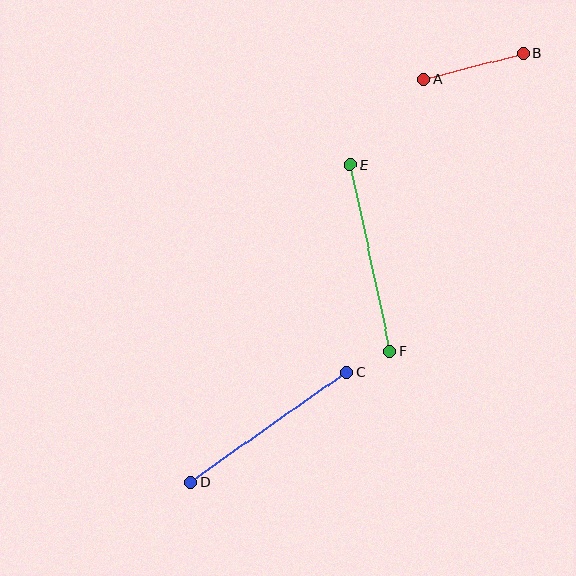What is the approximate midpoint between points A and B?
The midpoint is at approximately (473, 66) pixels.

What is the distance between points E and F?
The distance is approximately 191 pixels.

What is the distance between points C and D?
The distance is approximately 191 pixels.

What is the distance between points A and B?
The distance is approximately 104 pixels.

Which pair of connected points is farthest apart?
Points C and D are farthest apart.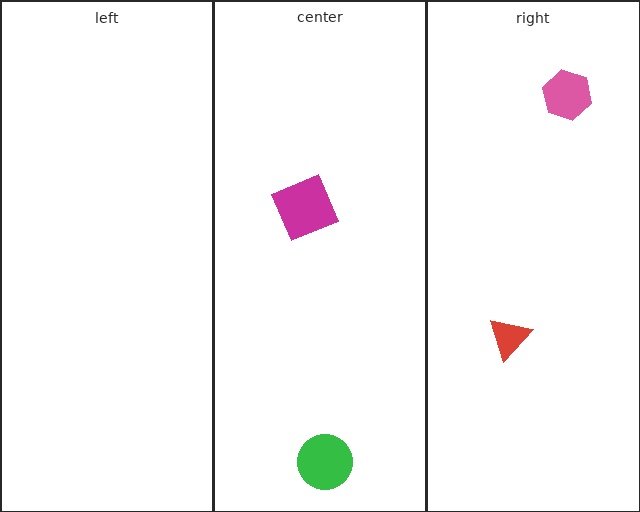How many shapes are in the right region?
2.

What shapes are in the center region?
The magenta diamond, the green circle.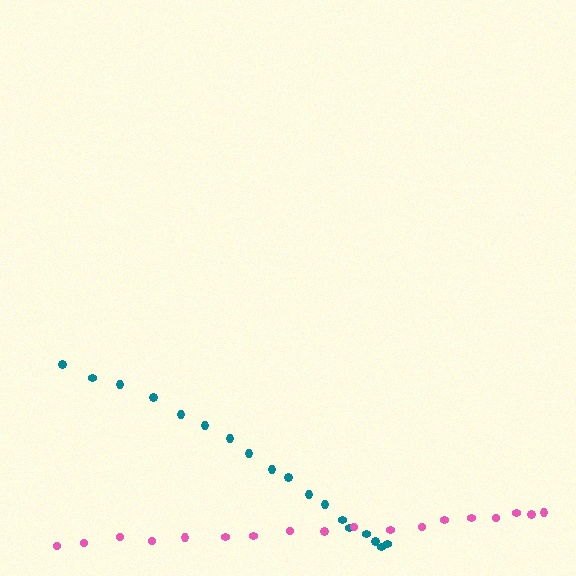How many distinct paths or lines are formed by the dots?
There are 2 distinct paths.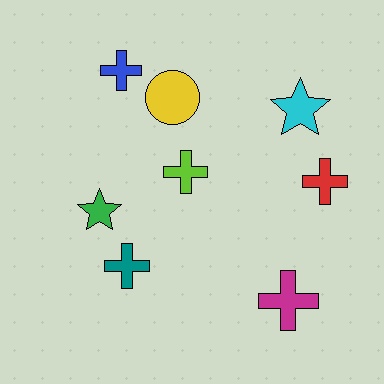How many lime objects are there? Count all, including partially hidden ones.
There is 1 lime object.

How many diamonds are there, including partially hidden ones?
There are no diamonds.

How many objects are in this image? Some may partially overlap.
There are 8 objects.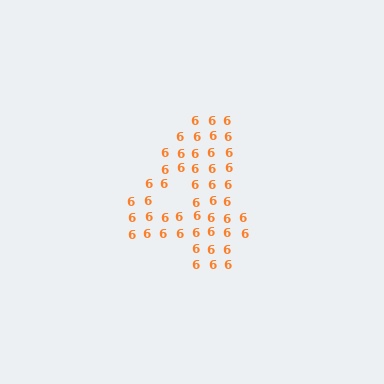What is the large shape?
The large shape is the digit 4.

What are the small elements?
The small elements are digit 6's.